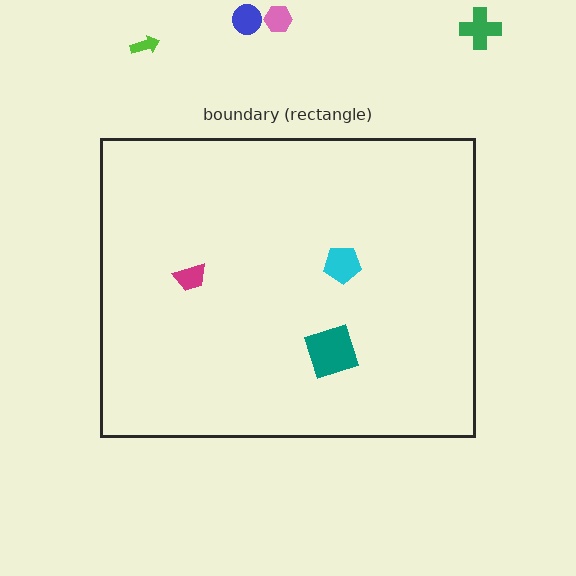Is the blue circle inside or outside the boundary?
Outside.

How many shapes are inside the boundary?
3 inside, 4 outside.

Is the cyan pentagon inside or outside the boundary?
Inside.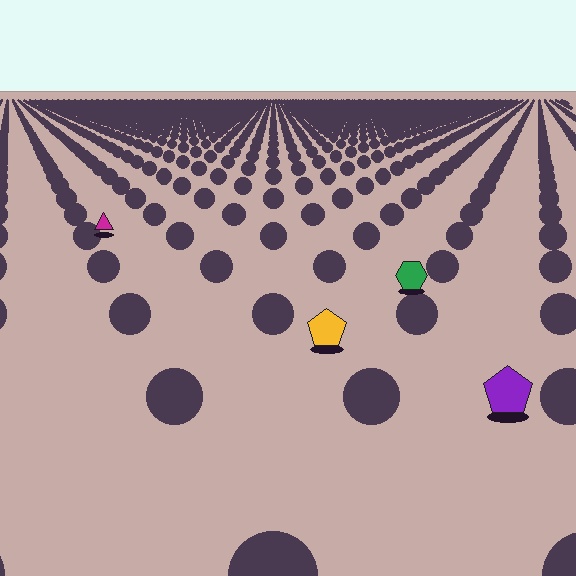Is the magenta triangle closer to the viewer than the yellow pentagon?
No. The yellow pentagon is closer — you can tell from the texture gradient: the ground texture is coarser near it.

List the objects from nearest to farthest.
From nearest to farthest: the purple pentagon, the yellow pentagon, the green hexagon, the magenta triangle.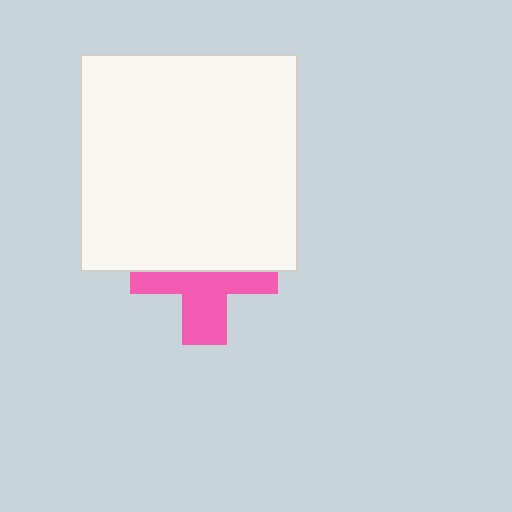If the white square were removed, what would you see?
You would see the complete pink cross.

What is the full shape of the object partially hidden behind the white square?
The partially hidden object is a pink cross.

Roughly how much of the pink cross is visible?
About half of it is visible (roughly 49%).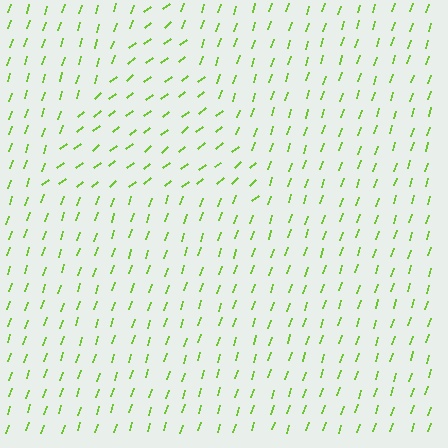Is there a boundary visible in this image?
Yes, there is a texture boundary formed by a change in line orientation.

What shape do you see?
I see a triangle.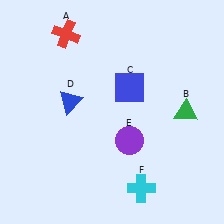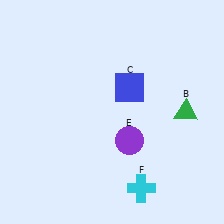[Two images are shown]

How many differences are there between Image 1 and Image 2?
There are 2 differences between the two images.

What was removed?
The red cross (A), the blue triangle (D) were removed in Image 2.